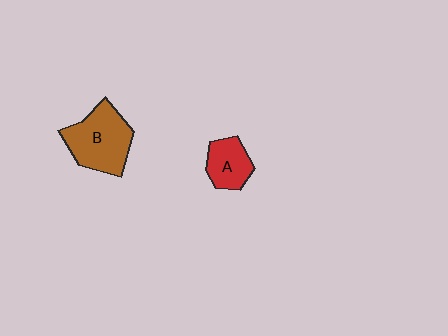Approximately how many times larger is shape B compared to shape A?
Approximately 1.8 times.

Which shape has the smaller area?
Shape A (red).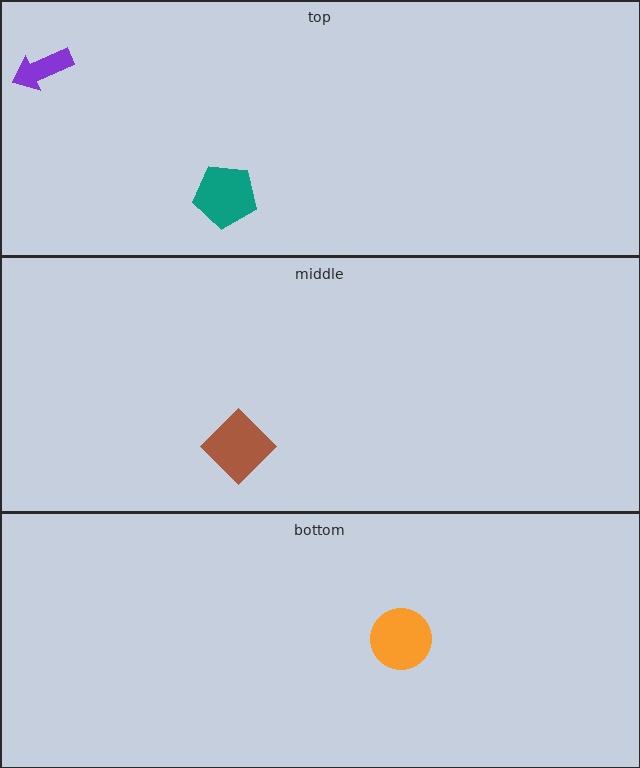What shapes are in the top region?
The teal pentagon, the purple arrow.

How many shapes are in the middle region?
1.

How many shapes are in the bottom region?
1.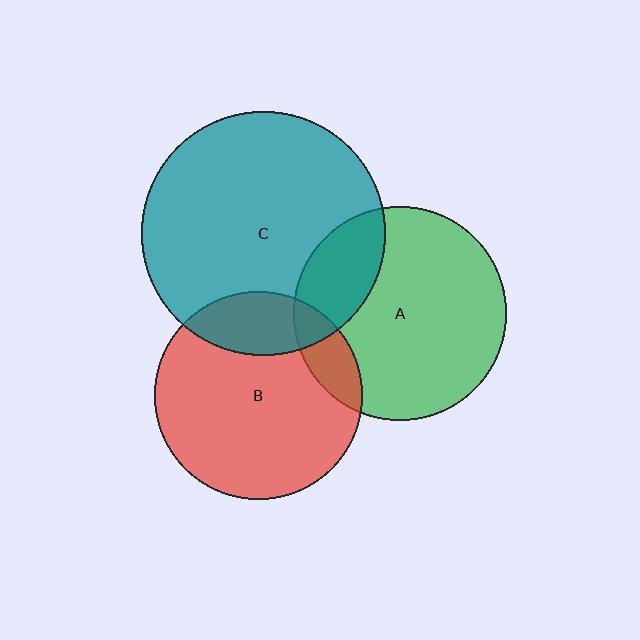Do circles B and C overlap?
Yes.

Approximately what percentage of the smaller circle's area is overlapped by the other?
Approximately 20%.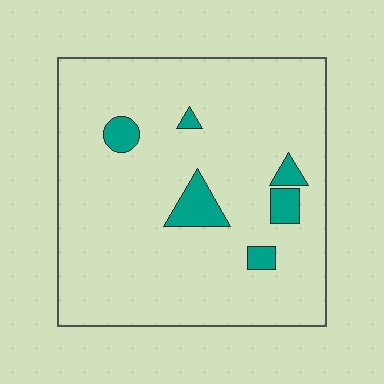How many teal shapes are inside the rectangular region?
6.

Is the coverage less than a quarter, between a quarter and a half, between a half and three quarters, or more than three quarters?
Less than a quarter.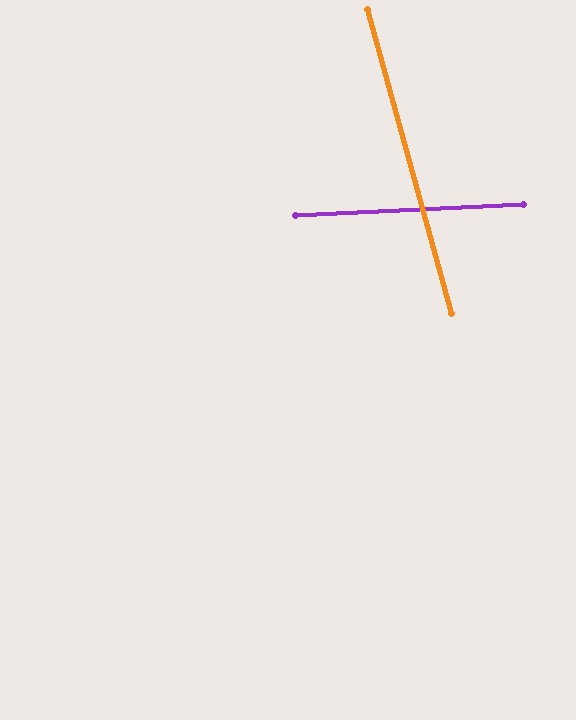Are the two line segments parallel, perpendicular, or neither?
Neither parallel nor perpendicular — they differ by about 77°.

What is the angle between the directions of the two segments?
Approximately 77 degrees.